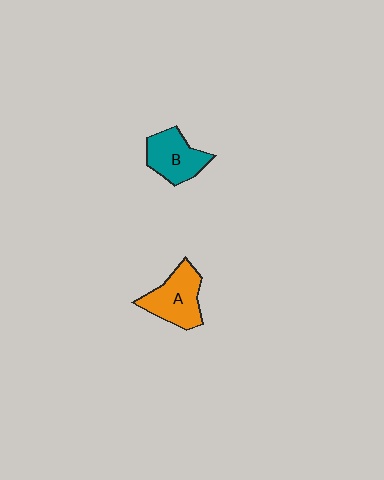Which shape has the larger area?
Shape A (orange).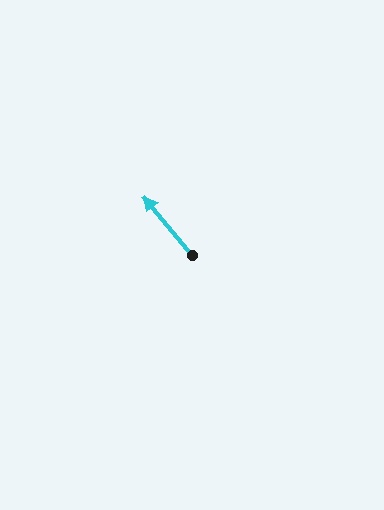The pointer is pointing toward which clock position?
Roughly 11 o'clock.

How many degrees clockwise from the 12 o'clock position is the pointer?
Approximately 320 degrees.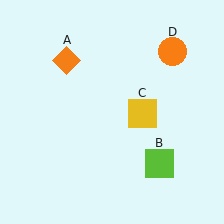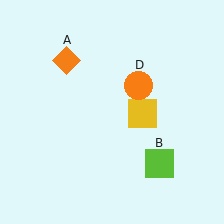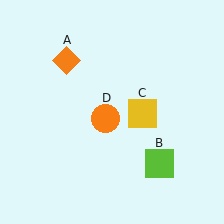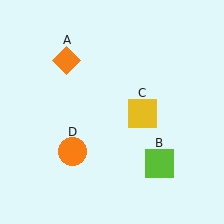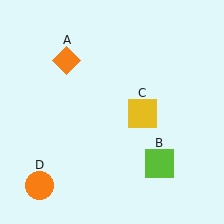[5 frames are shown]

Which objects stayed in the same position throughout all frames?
Orange diamond (object A) and lime square (object B) and yellow square (object C) remained stationary.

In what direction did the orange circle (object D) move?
The orange circle (object D) moved down and to the left.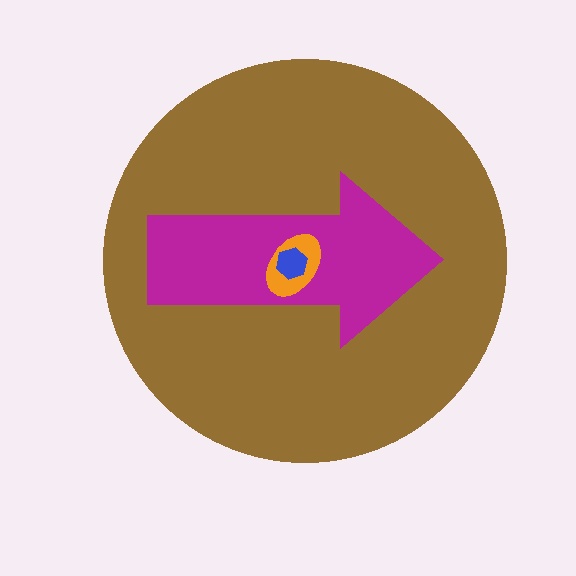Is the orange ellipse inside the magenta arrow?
Yes.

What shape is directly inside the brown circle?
The magenta arrow.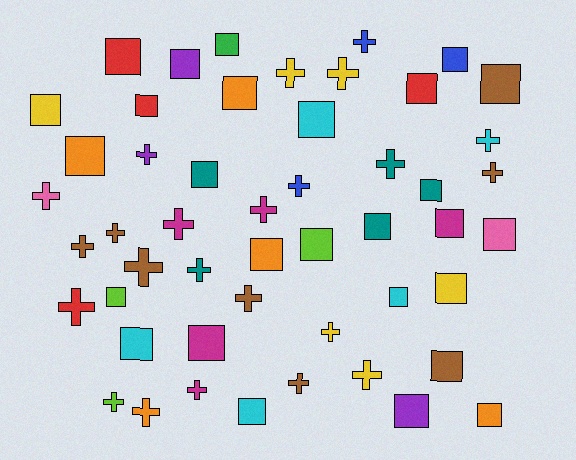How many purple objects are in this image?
There are 3 purple objects.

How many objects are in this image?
There are 50 objects.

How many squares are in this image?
There are 27 squares.